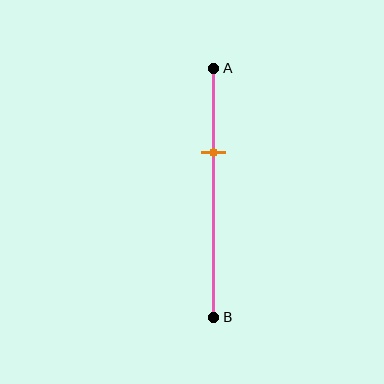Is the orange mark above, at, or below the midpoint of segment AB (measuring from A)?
The orange mark is above the midpoint of segment AB.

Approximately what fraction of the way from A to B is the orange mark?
The orange mark is approximately 35% of the way from A to B.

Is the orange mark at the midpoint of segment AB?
No, the mark is at about 35% from A, not at the 50% midpoint.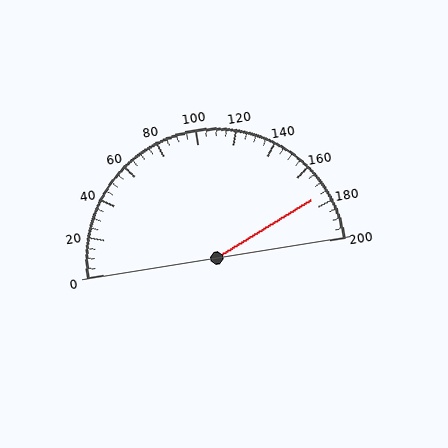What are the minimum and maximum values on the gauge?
The gauge ranges from 0 to 200.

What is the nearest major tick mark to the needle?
The nearest major tick mark is 180.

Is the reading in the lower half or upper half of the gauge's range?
The reading is in the upper half of the range (0 to 200).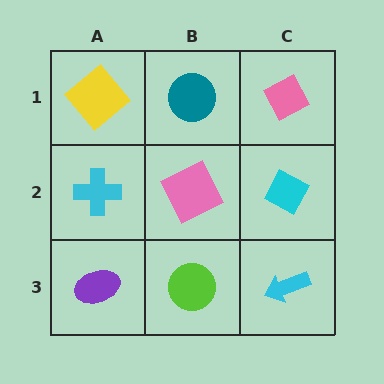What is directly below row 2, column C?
A cyan arrow.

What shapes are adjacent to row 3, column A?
A cyan cross (row 2, column A), a lime circle (row 3, column B).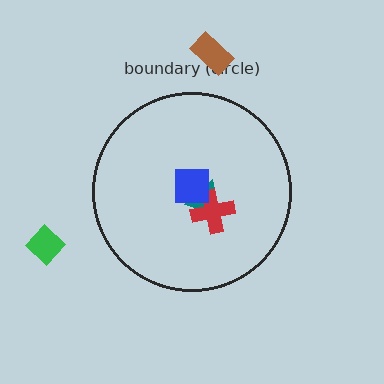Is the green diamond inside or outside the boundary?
Outside.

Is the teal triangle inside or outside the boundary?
Inside.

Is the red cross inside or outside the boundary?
Inside.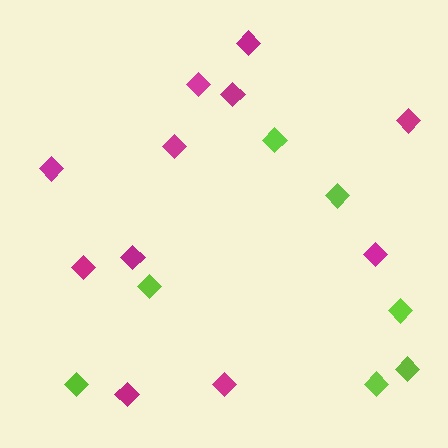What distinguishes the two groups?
There are 2 groups: one group of magenta diamonds (11) and one group of lime diamonds (7).